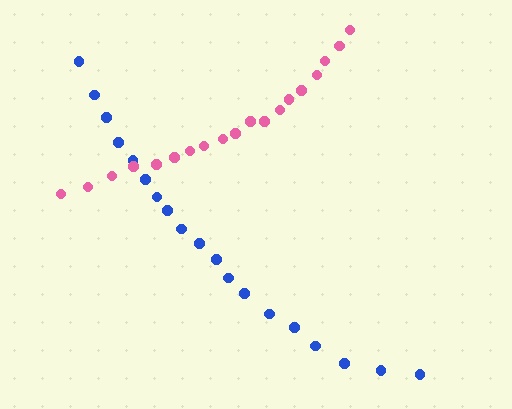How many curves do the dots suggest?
There are 2 distinct paths.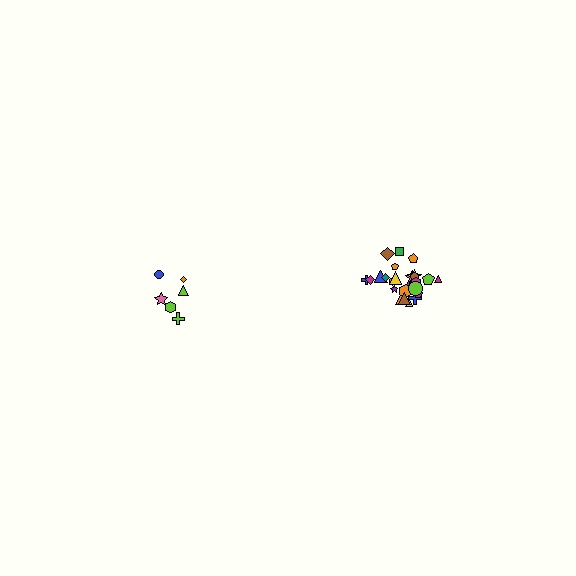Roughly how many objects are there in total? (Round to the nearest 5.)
Roughly 30 objects in total.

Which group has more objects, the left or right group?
The right group.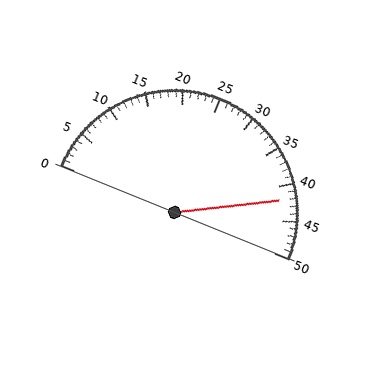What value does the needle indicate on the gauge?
The needle indicates approximately 42.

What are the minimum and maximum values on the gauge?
The gauge ranges from 0 to 50.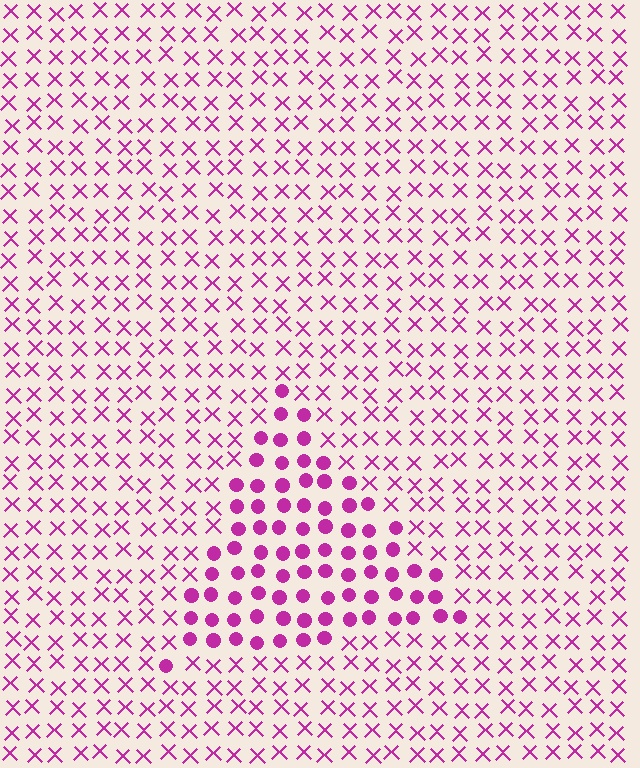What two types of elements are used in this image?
The image uses circles inside the triangle region and X marks outside it.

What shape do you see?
I see a triangle.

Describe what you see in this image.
The image is filled with small magenta elements arranged in a uniform grid. A triangle-shaped region contains circles, while the surrounding area contains X marks. The boundary is defined purely by the change in element shape.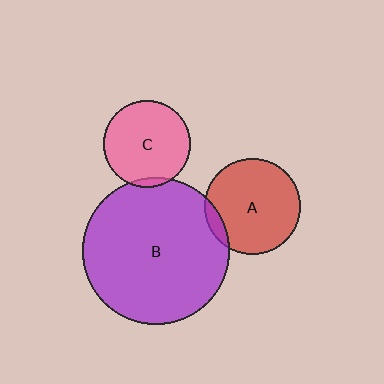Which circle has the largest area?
Circle B (purple).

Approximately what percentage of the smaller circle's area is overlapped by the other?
Approximately 10%.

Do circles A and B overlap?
Yes.